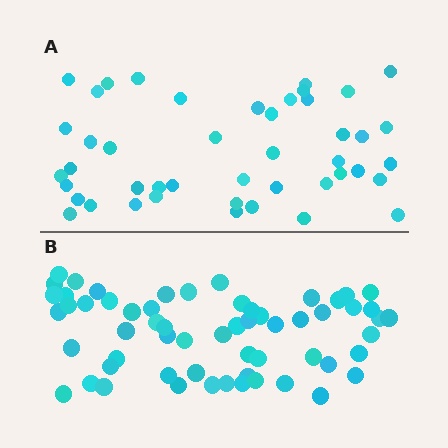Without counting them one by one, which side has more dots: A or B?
Region B (the bottom region) has more dots.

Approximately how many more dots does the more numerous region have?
Region B has approximately 15 more dots than region A.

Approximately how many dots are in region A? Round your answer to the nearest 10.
About 40 dots. (The exact count is 45, which rounds to 40.)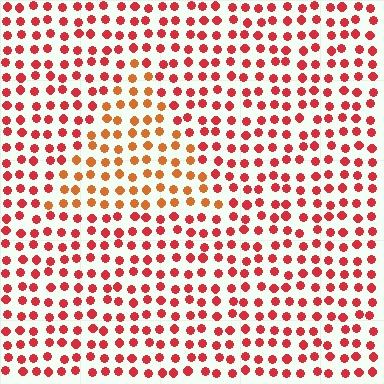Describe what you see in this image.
The image is filled with small red elements in a uniform arrangement. A triangle-shaped region is visible where the elements are tinted to a slightly different hue, forming a subtle color boundary.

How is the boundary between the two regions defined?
The boundary is defined purely by a slight shift in hue (about 29 degrees). Spacing, size, and orientation are identical on both sides.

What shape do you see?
I see a triangle.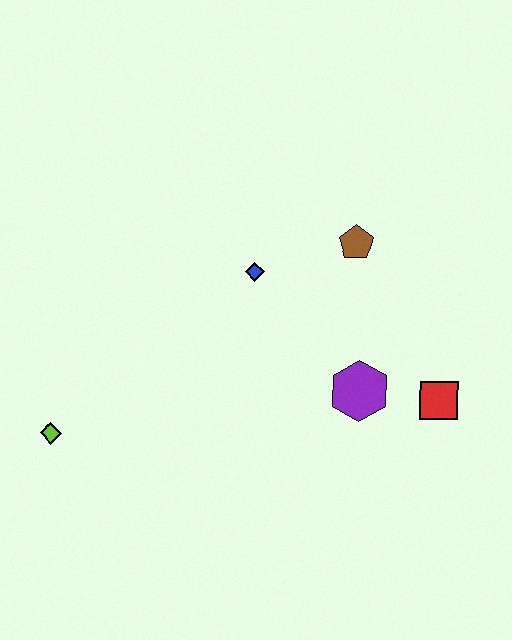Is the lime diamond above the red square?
No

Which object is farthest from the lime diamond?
The red square is farthest from the lime diamond.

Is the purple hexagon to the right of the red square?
No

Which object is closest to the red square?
The purple hexagon is closest to the red square.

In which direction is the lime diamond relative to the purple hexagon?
The lime diamond is to the left of the purple hexagon.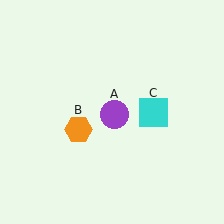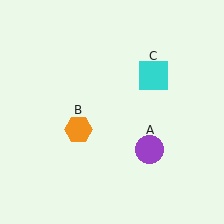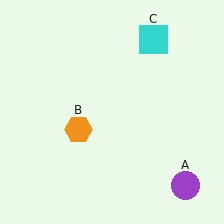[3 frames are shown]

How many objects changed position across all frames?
2 objects changed position: purple circle (object A), cyan square (object C).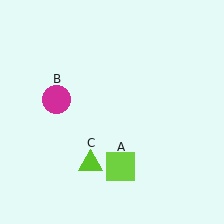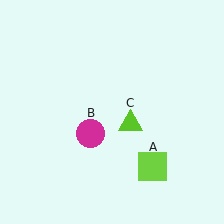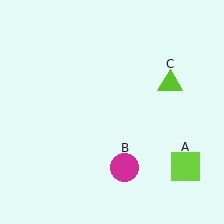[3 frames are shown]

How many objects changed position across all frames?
3 objects changed position: lime square (object A), magenta circle (object B), lime triangle (object C).